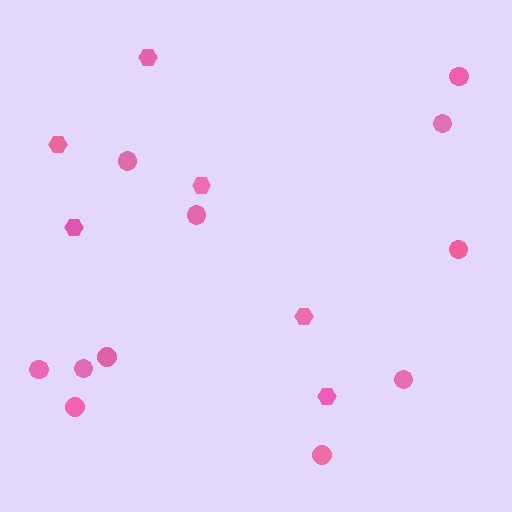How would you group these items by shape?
There are 2 groups: one group of hexagons (6) and one group of circles (11).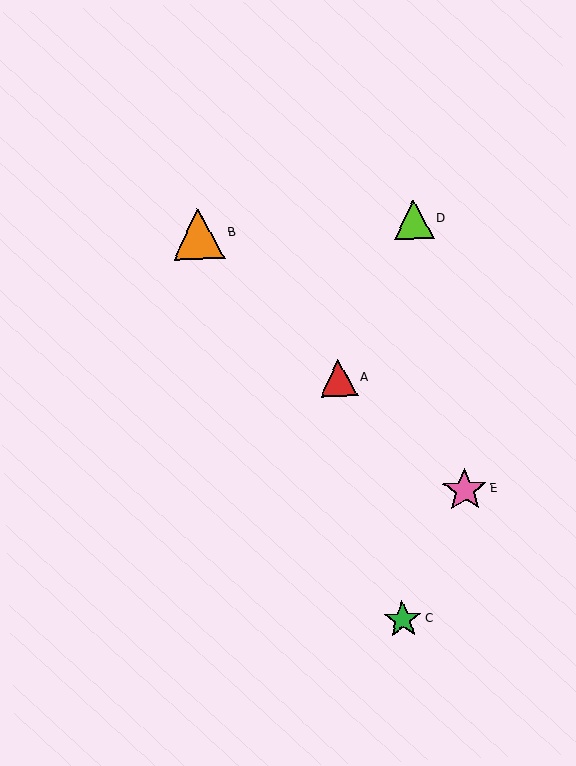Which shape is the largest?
The orange triangle (labeled B) is the largest.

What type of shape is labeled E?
Shape E is a pink star.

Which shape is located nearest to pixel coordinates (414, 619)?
The green star (labeled C) at (403, 620) is nearest to that location.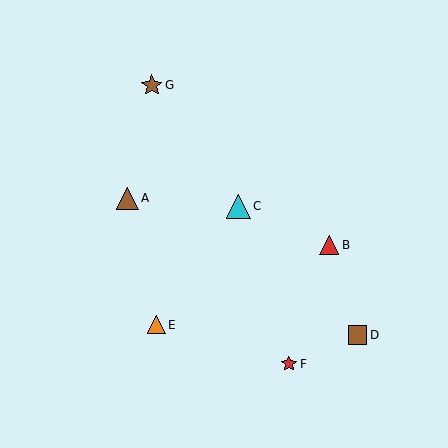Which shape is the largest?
The cyan triangle (labeled C) is the largest.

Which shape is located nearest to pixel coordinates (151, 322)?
The orange triangle (labeled E) at (156, 325) is nearest to that location.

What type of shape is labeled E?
Shape E is an orange triangle.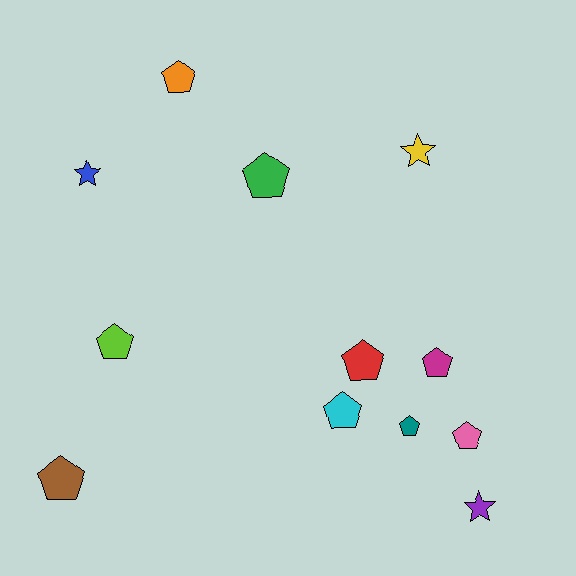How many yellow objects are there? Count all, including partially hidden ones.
There is 1 yellow object.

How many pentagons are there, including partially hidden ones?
There are 9 pentagons.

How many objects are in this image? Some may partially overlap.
There are 12 objects.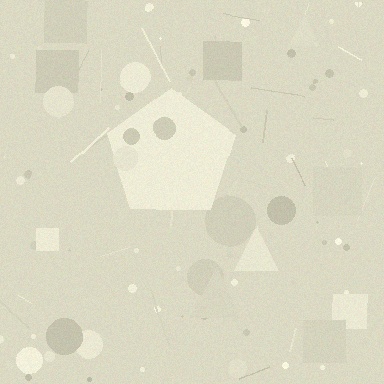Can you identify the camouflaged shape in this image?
The camouflaged shape is a pentagon.